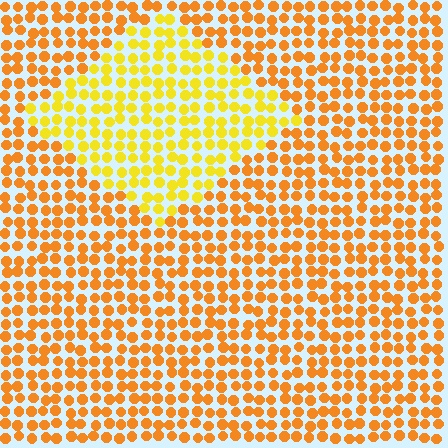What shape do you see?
I see a diamond.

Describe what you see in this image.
The image is filled with small orange elements in a uniform arrangement. A diamond-shaped region is visible where the elements are tinted to a slightly different hue, forming a subtle color boundary.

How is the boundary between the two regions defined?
The boundary is defined purely by a slight shift in hue (about 26 degrees). Spacing, size, and orientation are identical on both sides.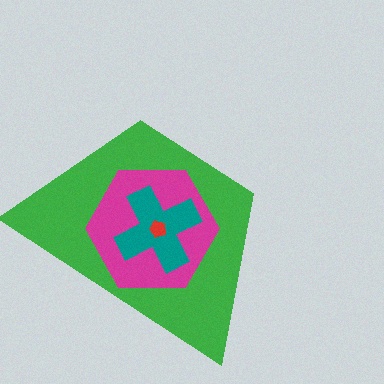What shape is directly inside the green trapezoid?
The magenta hexagon.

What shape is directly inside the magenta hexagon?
The teal cross.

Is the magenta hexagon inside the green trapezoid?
Yes.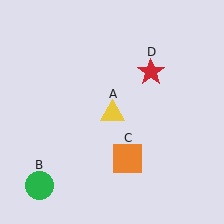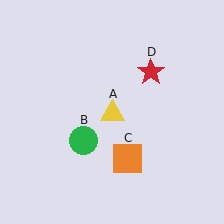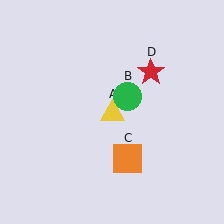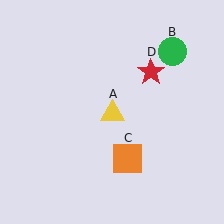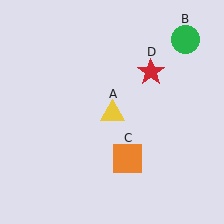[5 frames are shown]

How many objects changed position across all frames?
1 object changed position: green circle (object B).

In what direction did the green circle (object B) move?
The green circle (object B) moved up and to the right.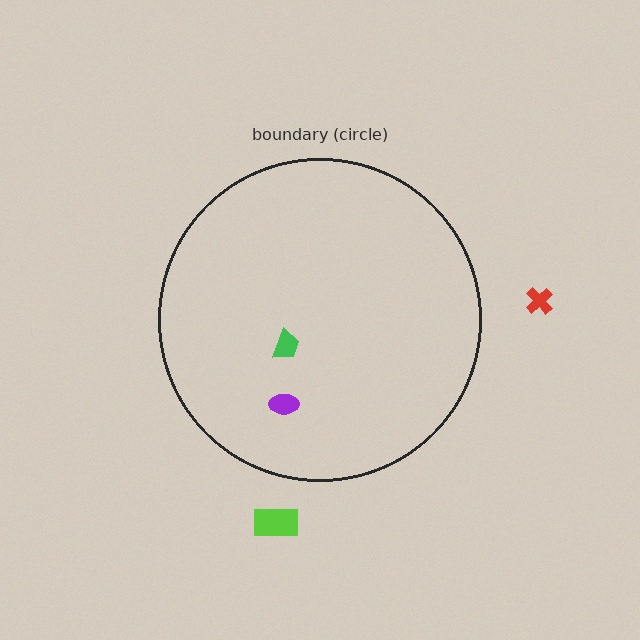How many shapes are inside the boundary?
2 inside, 2 outside.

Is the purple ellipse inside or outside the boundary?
Inside.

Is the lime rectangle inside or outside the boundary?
Outside.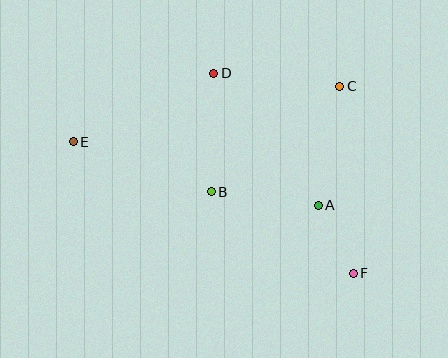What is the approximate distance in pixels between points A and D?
The distance between A and D is approximately 168 pixels.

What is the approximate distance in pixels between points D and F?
The distance between D and F is approximately 244 pixels.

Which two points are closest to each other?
Points A and F are closest to each other.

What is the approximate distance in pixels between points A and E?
The distance between A and E is approximately 253 pixels.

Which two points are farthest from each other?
Points E and F are farthest from each other.